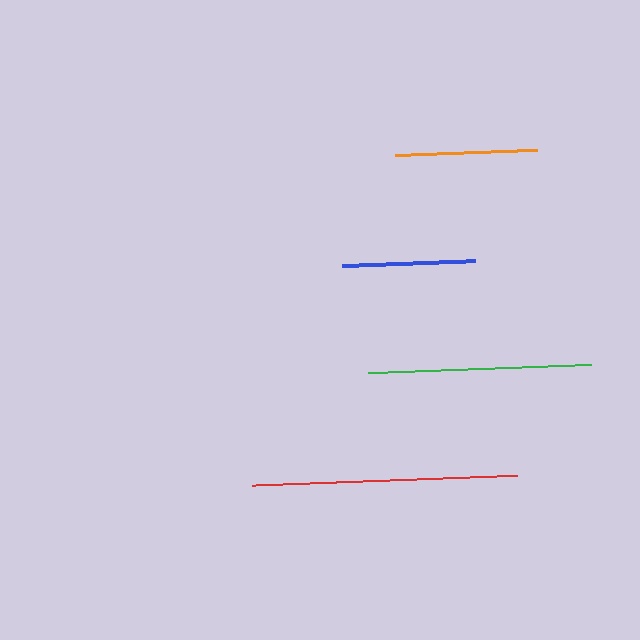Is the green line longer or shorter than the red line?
The red line is longer than the green line.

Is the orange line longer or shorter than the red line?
The red line is longer than the orange line.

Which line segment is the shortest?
The blue line is the shortest at approximately 133 pixels.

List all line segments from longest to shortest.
From longest to shortest: red, green, orange, blue.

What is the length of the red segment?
The red segment is approximately 264 pixels long.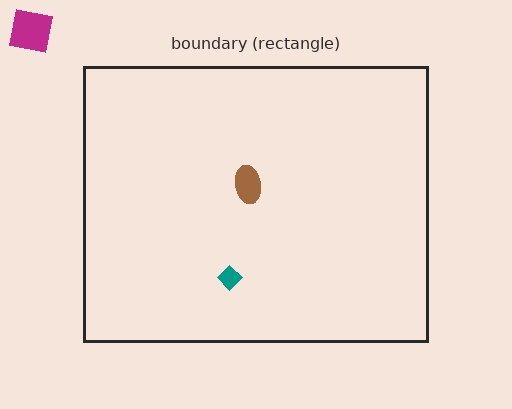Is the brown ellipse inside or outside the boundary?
Inside.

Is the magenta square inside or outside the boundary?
Outside.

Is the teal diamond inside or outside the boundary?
Inside.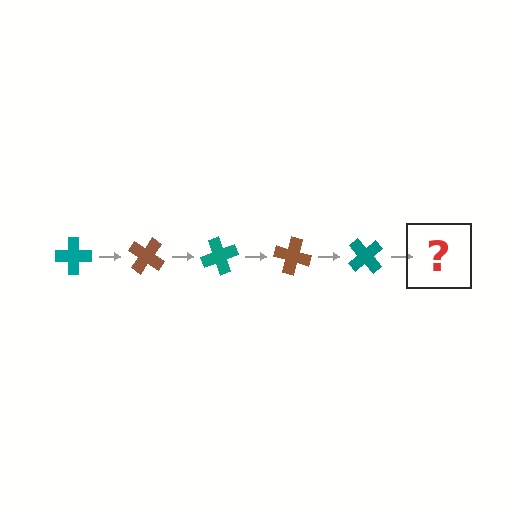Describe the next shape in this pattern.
It should be a brown cross, rotated 175 degrees from the start.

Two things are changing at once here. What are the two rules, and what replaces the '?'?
The two rules are that it rotates 35 degrees each step and the color cycles through teal and brown. The '?' should be a brown cross, rotated 175 degrees from the start.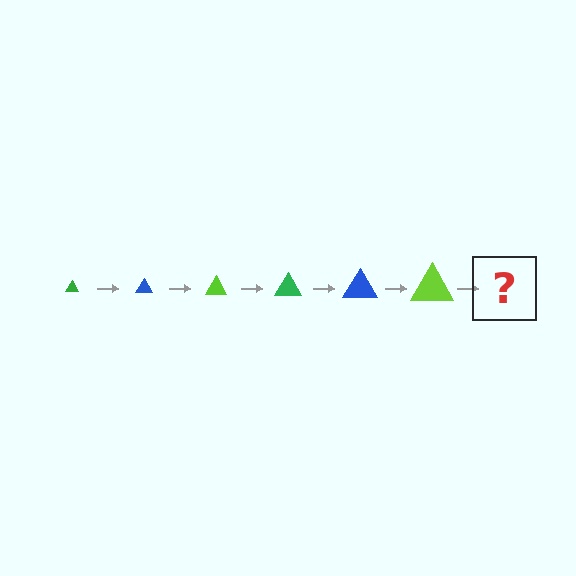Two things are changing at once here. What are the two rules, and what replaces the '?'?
The two rules are that the triangle grows larger each step and the color cycles through green, blue, and lime. The '?' should be a green triangle, larger than the previous one.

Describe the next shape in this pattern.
It should be a green triangle, larger than the previous one.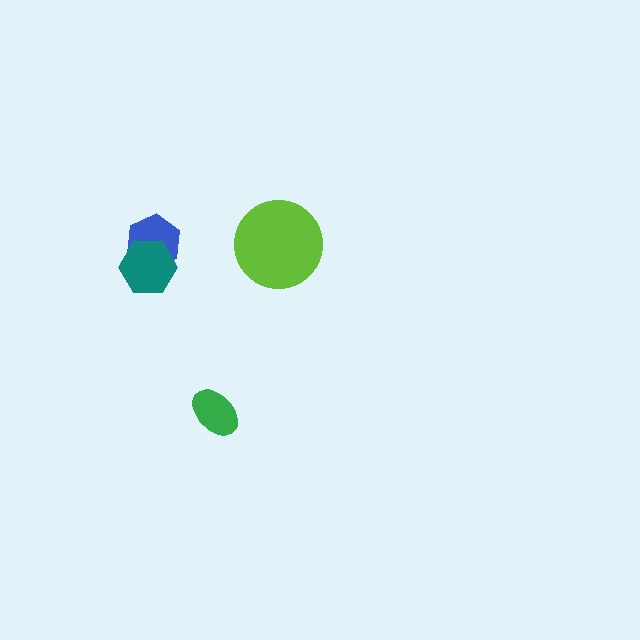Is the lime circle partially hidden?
No, no other shape covers it.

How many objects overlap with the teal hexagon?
1 object overlaps with the teal hexagon.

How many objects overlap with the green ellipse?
0 objects overlap with the green ellipse.